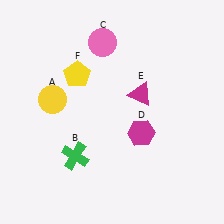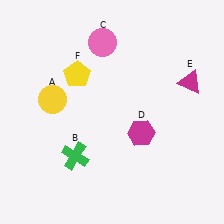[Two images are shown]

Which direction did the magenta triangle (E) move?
The magenta triangle (E) moved right.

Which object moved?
The magenta triangle (E) moved right.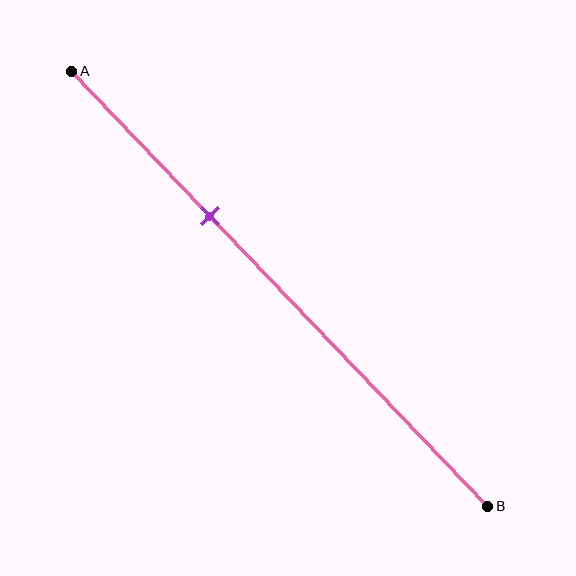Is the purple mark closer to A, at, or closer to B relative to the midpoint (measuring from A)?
The purple mark is closer to point A than the midpoint of segment AB.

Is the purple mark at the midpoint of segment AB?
No, the mark is at about 35% from A, not at the 50% midpoint.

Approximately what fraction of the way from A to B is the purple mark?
The purple mark is approximately 35% of the way from A to B.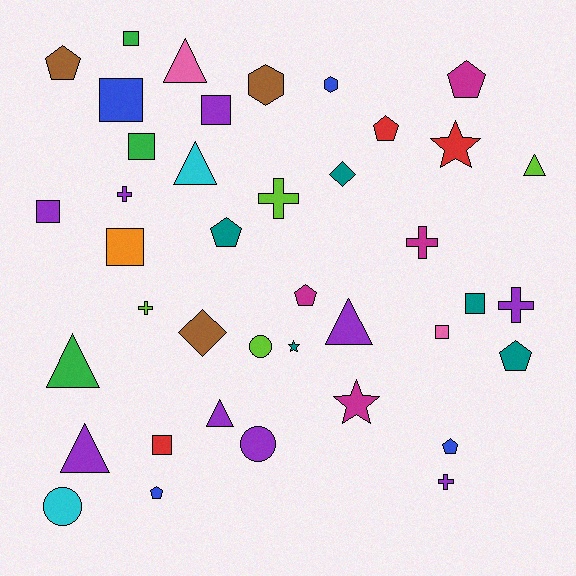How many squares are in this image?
There are 9 squares.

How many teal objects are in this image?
There are 5 teal objects.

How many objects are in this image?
There are 40 objects.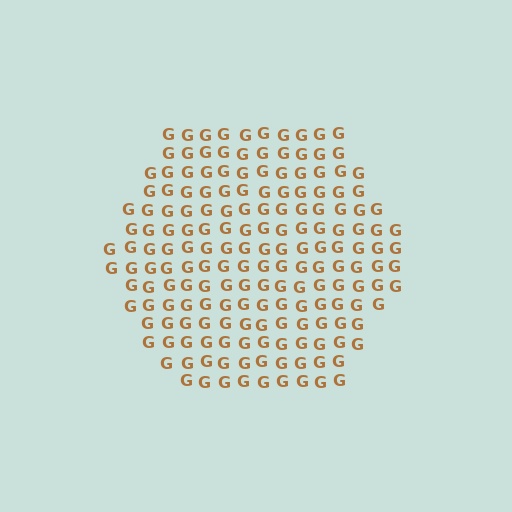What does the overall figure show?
The overall figure shows a hexagon.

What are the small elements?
The small elements are letter G's.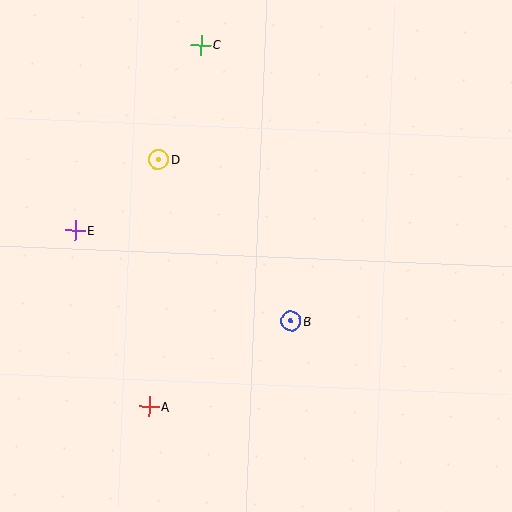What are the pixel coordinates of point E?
Point E is at (75, 230).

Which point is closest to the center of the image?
Point B at (291, 321) is closest to the center.